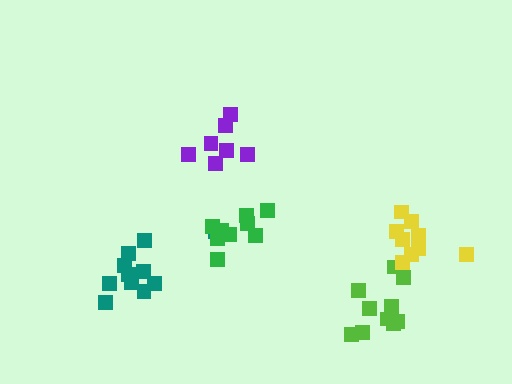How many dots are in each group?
Group 1: 7 dots, Group 2: 11 dots, Group 3: 10 dots, Group 4: 9 dots, Group 5: 9 dots (46 total).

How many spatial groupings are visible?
There are 5 spatial groupings.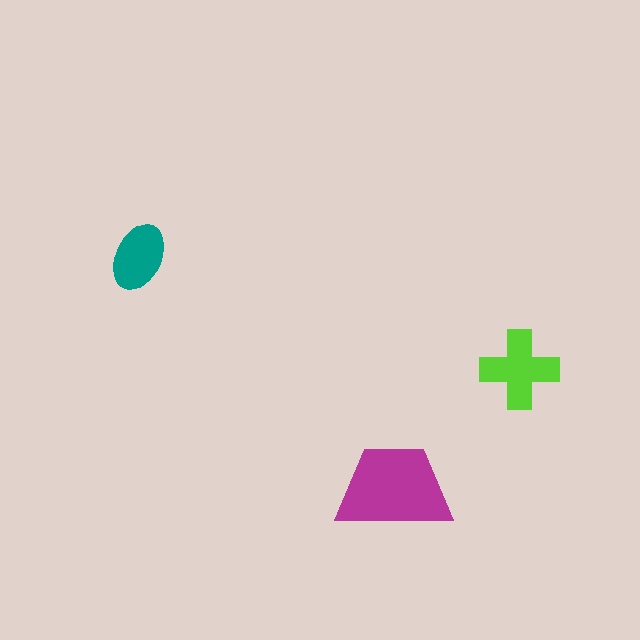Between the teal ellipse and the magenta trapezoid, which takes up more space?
The magenta trapezoid.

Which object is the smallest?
The teal ellipse.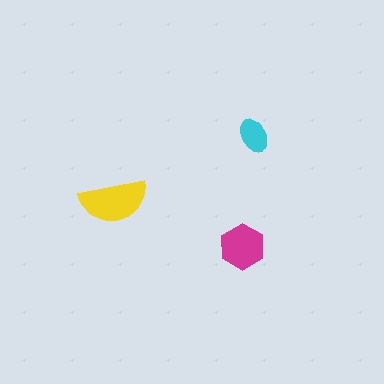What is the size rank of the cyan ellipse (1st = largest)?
3rd.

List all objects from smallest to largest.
The cyan ellipse, the magenta hexagon, the yellow semicircle.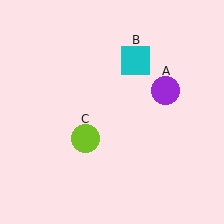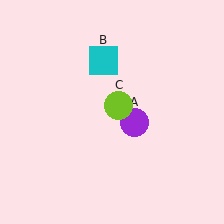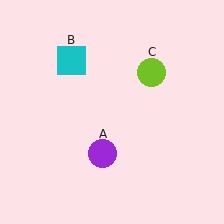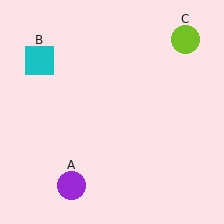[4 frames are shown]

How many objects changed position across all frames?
3 objects changed position: purple circle (object A), cyan square (object B), lime circle (object C).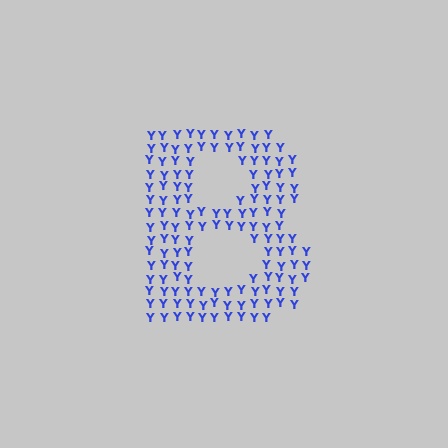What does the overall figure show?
The overall figure shows the letter B.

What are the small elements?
The small elements are letter Y's.